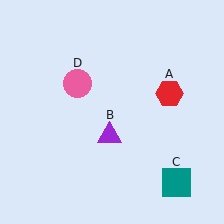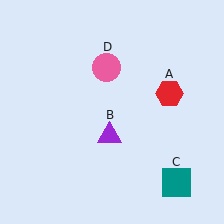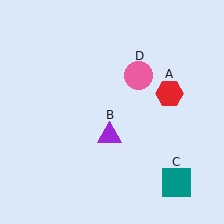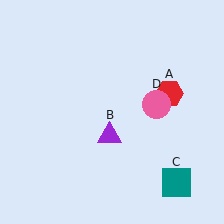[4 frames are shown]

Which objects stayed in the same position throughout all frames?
Red hexagon (object A) and purple triangle (object B) and teal square (object C) remained stationary.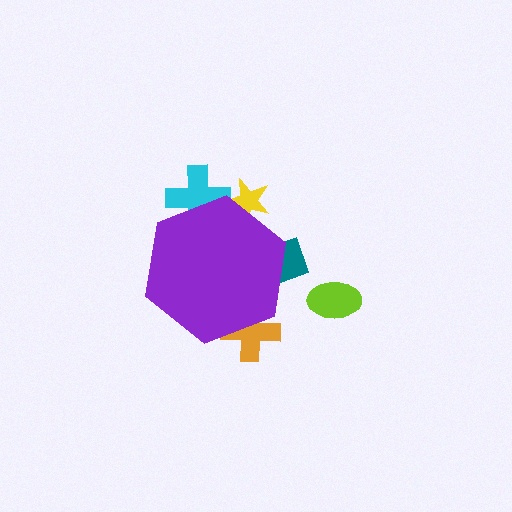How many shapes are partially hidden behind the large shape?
4 shapes are partially hidden.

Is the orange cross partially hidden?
Yes, the orange cross is partially hidden behind the purple hexagon.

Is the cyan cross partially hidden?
Yes, the cyan cross is partially hidden behind the purple hexagon.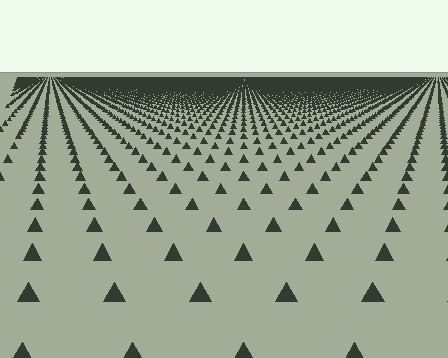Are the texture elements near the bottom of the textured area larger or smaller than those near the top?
Larger. Near the bottom, elements are closer to the viewer and appear at a bigger on-screen size.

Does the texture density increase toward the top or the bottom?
Density increases toward the top.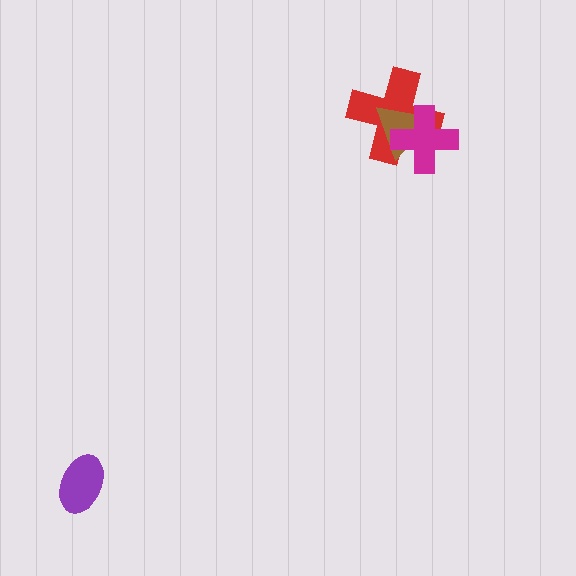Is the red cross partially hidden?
Yes, it is partially covered by another shape.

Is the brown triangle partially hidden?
Yes, it is partially covered by another shape.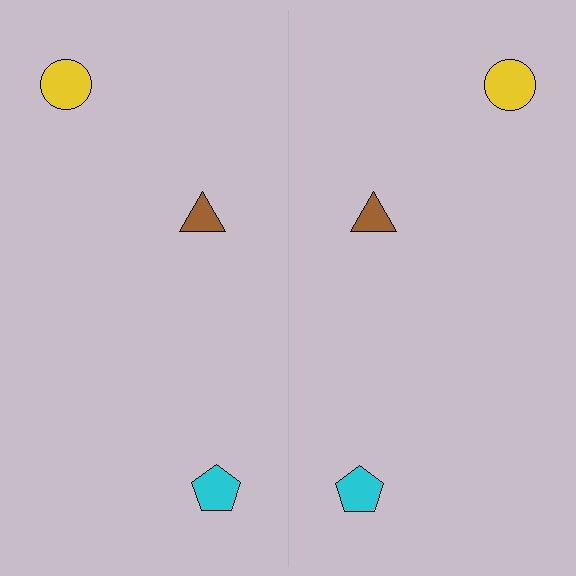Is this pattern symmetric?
Yes, this pattern has bilateral (reflection) symmetry.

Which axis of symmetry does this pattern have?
The pattern has a vertical axis of symmetry running through the center of the image.